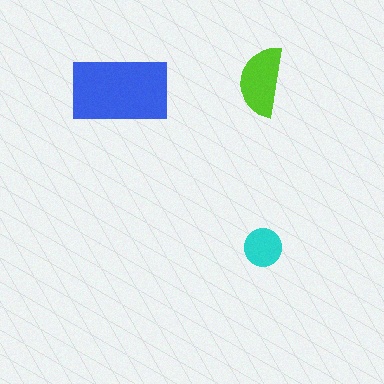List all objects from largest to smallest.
The blue rectangle, the lime semicircle, the cyan circle.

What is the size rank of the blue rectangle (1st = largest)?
1st.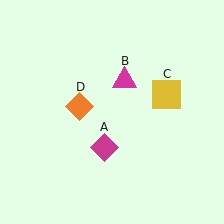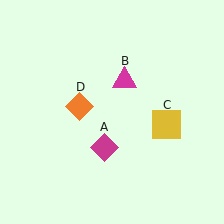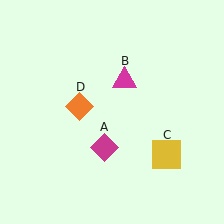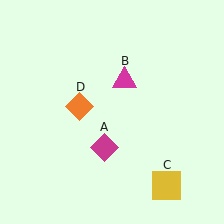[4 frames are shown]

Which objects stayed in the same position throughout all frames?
Magenta diamond (object A) and magenta triangle (object B) and orange diamond (object D) remained stationary.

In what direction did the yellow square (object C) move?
The yellow square (object C) moved down.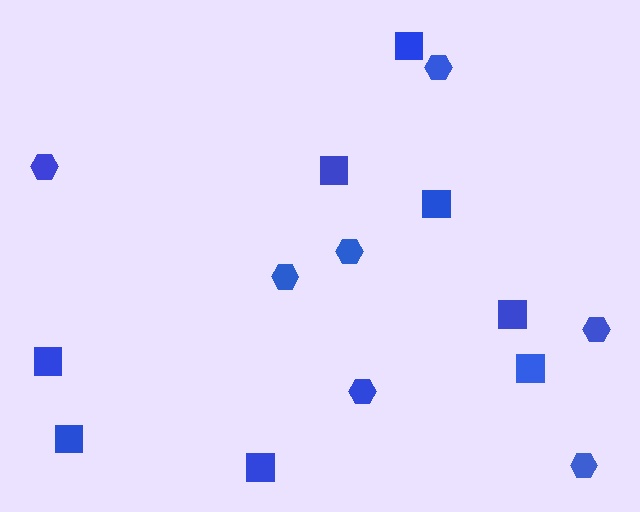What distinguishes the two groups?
There are 2 groups: one group of hexagons (7) and one group of squares (8).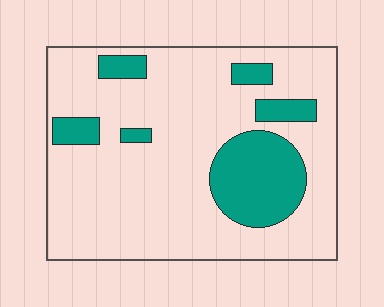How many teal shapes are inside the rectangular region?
6.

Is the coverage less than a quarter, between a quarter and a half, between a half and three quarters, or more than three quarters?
Less than a quarter.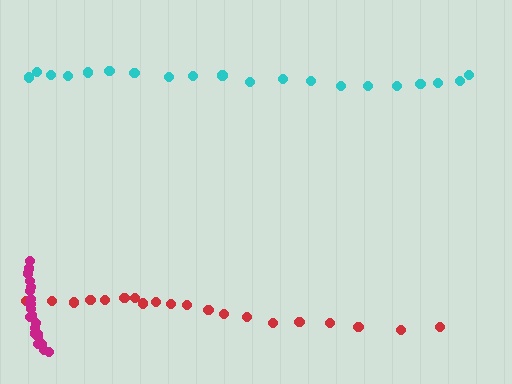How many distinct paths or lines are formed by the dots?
There are 3 distinct paths.